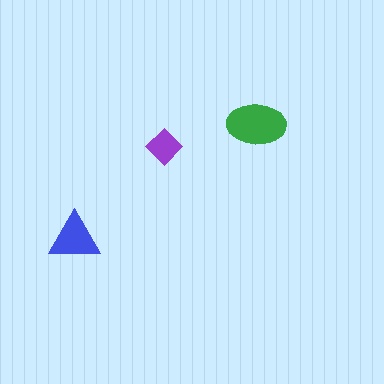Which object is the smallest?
The purple diamond.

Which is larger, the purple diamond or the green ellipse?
The green ellipse.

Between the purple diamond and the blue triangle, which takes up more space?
The blue triangle.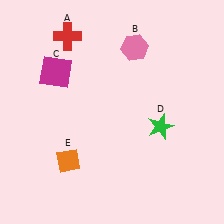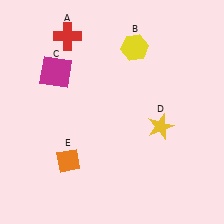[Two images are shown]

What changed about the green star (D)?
In Image 1, D is green. In Image 2, it changed to yellow.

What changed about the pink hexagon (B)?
In Image 1, B is pink. In Image 2, it changed to yellow.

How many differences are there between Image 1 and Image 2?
There are 2 differences between the two images.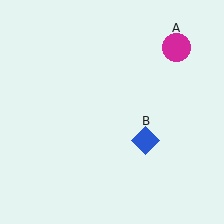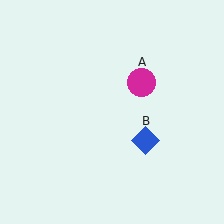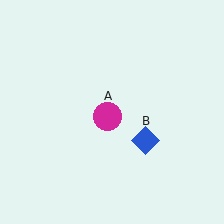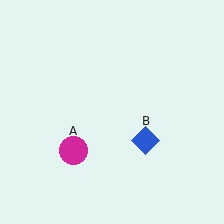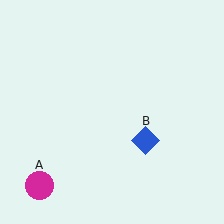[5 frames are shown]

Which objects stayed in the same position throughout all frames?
Blue diamond (object B) remained stationary.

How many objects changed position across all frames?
1 object changed position: magenta circle (object A).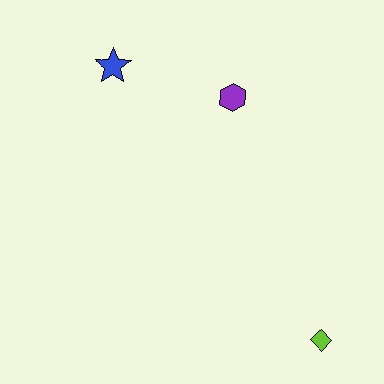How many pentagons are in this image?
There are no pentagons.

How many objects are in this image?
There are 3 objects.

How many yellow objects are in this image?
There are no yellow objects.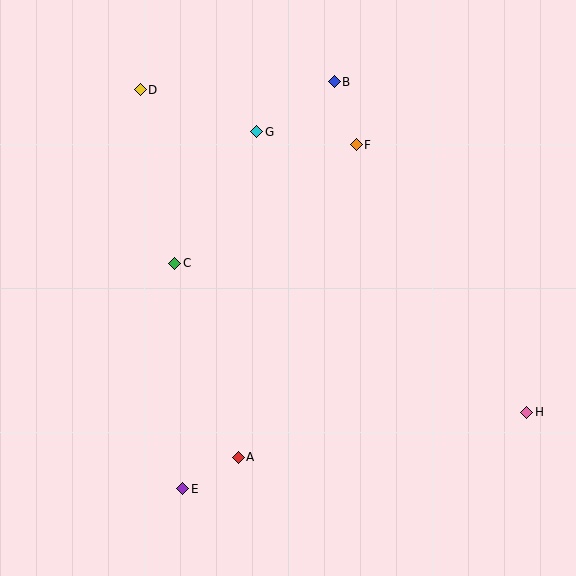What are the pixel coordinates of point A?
Point A is at (238, 457).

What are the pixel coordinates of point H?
Point H is at (527, 412).